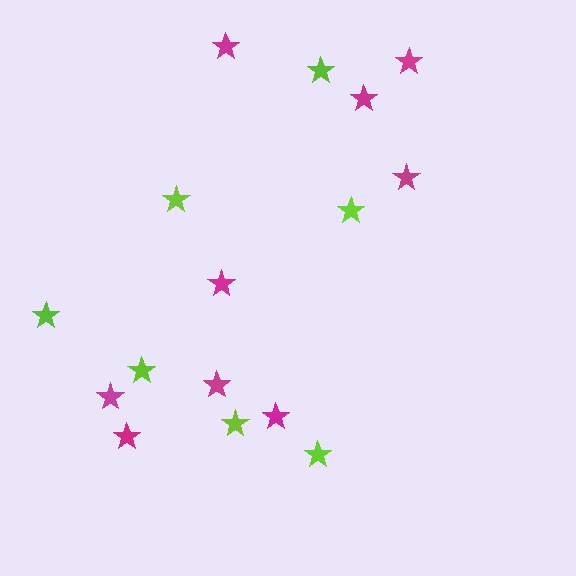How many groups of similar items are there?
There are 2 groups: one group of magenta stars (9) and one group of lime stars (7).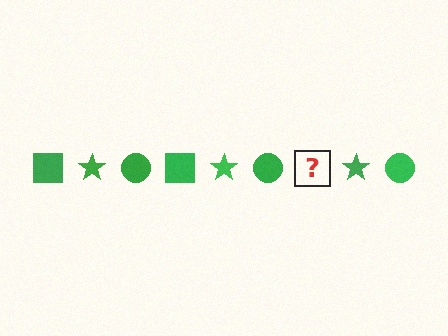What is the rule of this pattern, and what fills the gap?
The rule is that the pattern cycles through square, star, circle shapes in green. The gap should be filled with a green square.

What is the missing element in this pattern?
The missing element is a green square.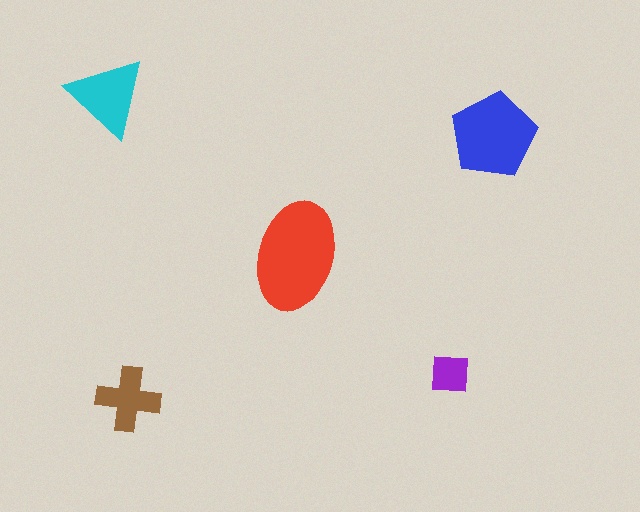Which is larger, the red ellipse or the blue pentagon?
The red ellipse.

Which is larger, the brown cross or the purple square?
The brown cross.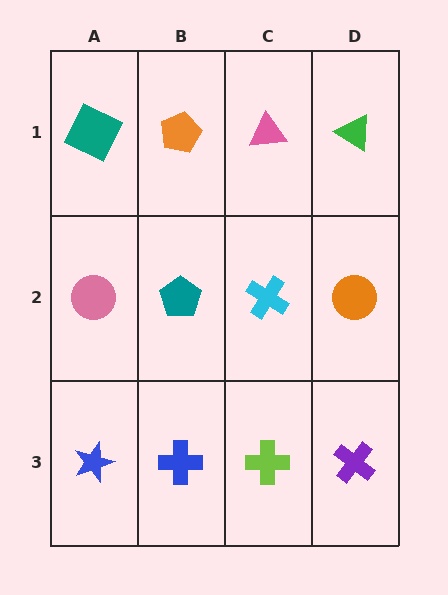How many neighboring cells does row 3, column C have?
3.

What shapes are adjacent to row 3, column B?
A teal pentagon (row 2, column B), a blue star (row 3, column A), a lime cross (row 3, column C).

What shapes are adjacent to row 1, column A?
A pink circle (row 2, column A), an orange pentagon (row 1, column B).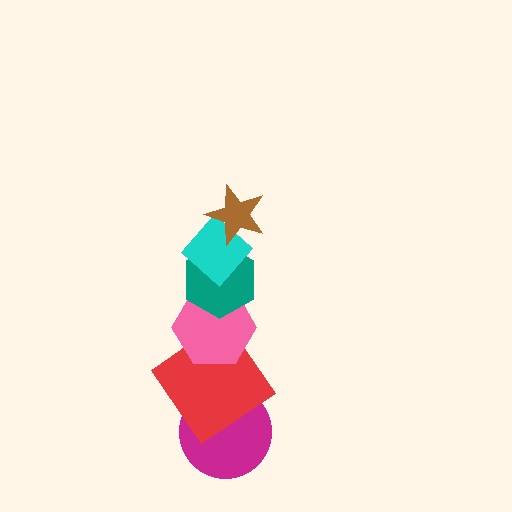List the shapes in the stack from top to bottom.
From top to bottom: the brown star, the cyan diamond, the teal hexagon, the pink hexagon, the red diamond, the magenta circle.